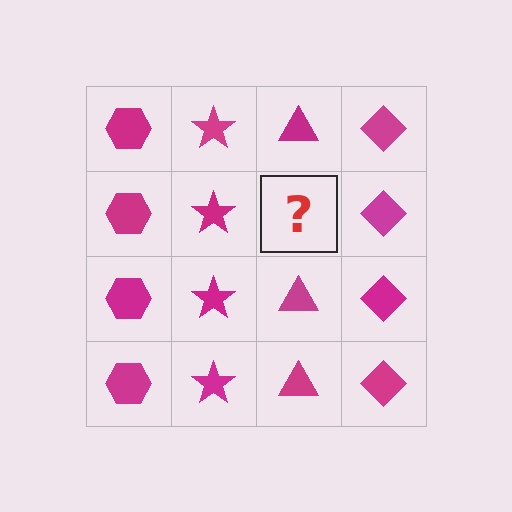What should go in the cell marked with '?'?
The missing cell should contain a magenta triangle.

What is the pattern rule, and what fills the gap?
The rule is that each column has a consistent shape. The gap should be filled with a magenta triangle.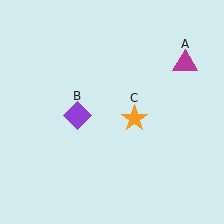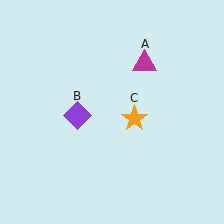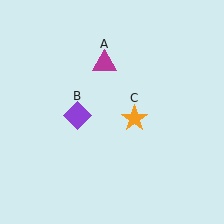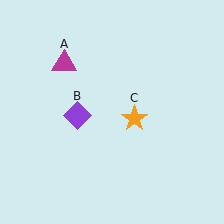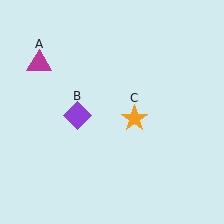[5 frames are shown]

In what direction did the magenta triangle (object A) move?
The magenta triangle (object A) moved left.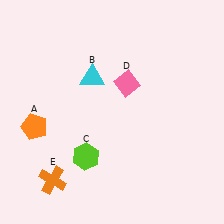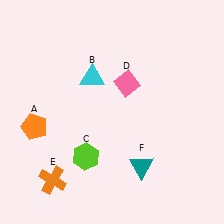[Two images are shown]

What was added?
A teal triangle (F) was added in Image 2.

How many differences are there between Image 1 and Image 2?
There is 1 difference between the two images.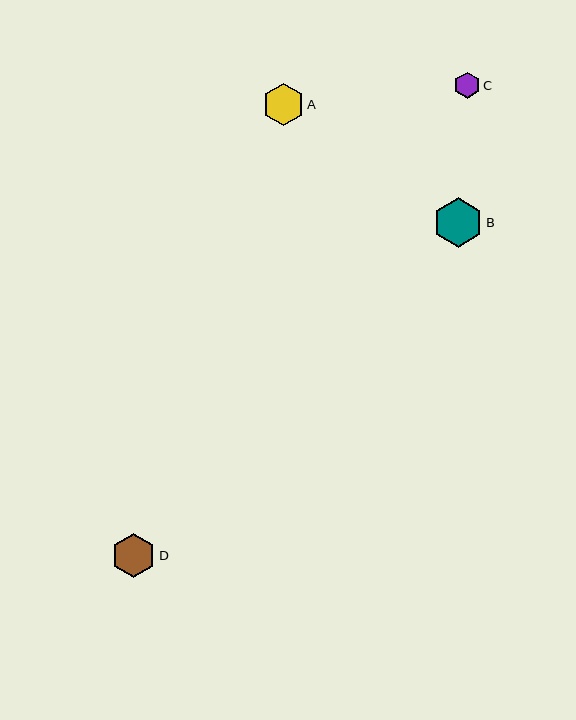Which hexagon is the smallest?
Hexagon C is the smallest with a size of approximately 27 pixels.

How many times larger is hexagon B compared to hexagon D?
Hexagon B is approximately 1.1 times the size of hexagon D.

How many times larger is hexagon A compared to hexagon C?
Hexagon A is approximately 1.6 times the size of hexagon C.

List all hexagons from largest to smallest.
From largest to smallest: B, D, A, C.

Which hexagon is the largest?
Hexagon B is the largest with a size of approximately 50 pixels.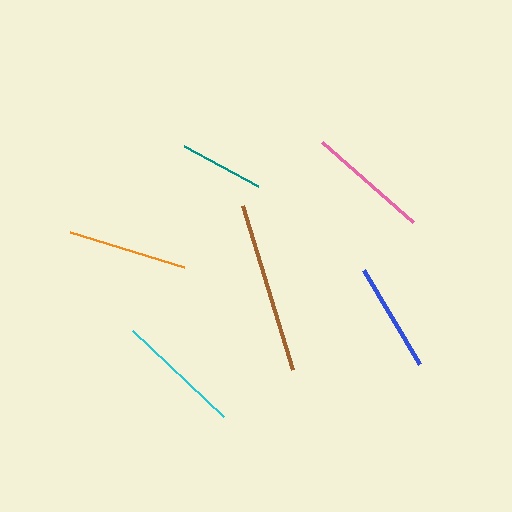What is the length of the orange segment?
The orange segment is approximately 119 pixels long.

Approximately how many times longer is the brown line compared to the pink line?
The brown line is approximately 1.4 times the length of the pink line.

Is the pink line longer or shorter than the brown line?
The brown line is longer than the pink line.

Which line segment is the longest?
The brown line is the longest at approximately 172 pixels.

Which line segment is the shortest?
The teal line is the shortest at approximately 84 pixels.